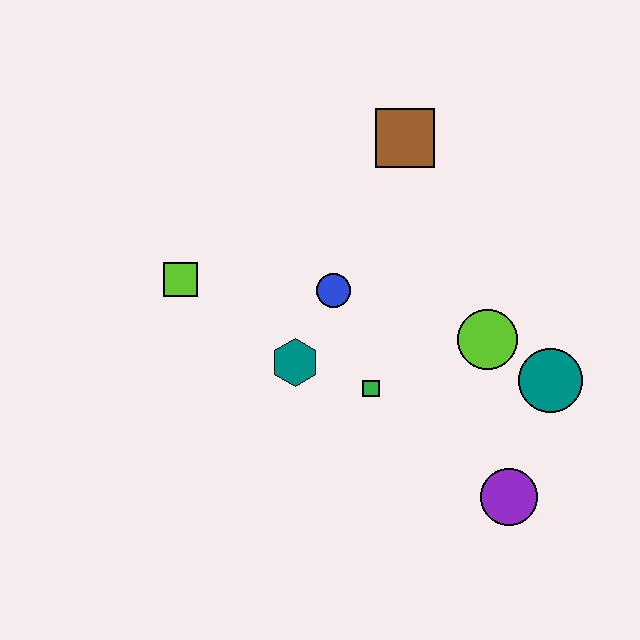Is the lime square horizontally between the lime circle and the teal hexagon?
No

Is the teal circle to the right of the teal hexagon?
Yes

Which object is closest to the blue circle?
The teal hexagon is closest to the blue circle.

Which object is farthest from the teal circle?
The lime square is farthest from the teal circle.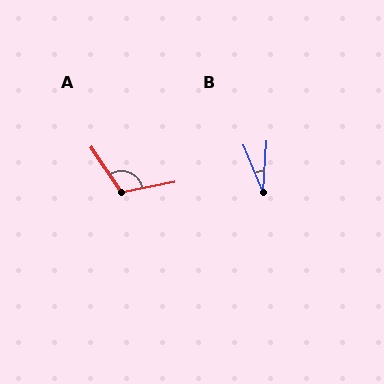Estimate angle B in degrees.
Approximately 25 degrees.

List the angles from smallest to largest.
B (25°), A (112°).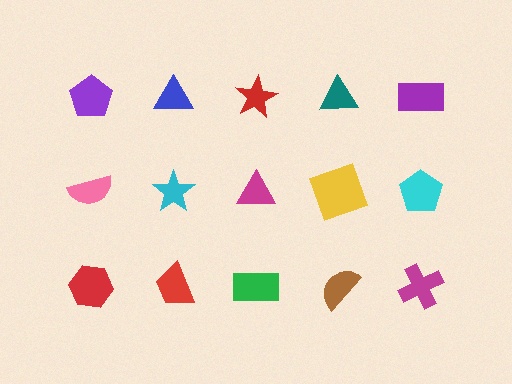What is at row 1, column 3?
A red star.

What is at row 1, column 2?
A blue triangle.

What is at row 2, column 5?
A cyan pentagon.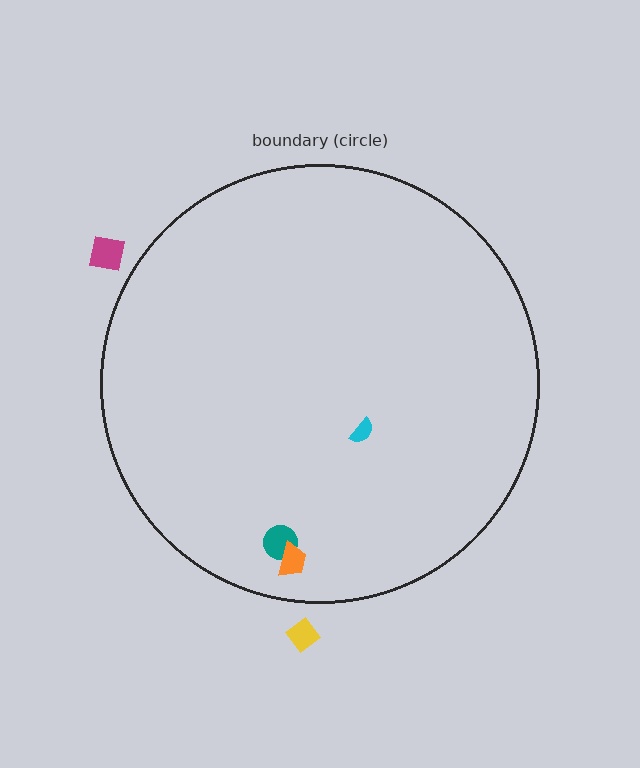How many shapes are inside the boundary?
3 inside, 2 outside.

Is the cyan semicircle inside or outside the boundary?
Inside.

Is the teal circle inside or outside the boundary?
Inside.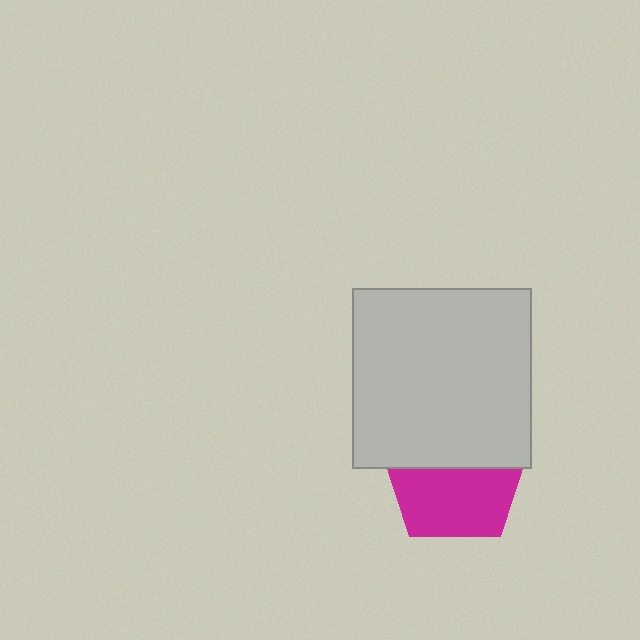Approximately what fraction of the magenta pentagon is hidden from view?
Roughly 46% of the magenta pentagon is hidden behind the light gray square.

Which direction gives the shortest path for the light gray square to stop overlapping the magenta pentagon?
Moving up gives the shortest separation.